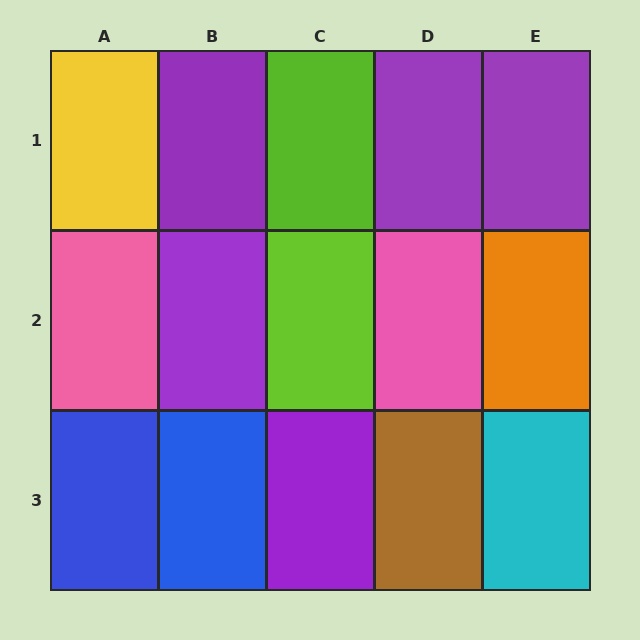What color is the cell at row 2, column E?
Orange.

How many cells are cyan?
1 cell is cyan.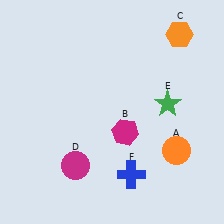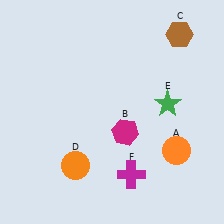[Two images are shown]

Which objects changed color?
C changed from orange to brown. D changed from magenta to orange. F changed from blue to magenta.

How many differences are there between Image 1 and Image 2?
There are 3 differences between the two images.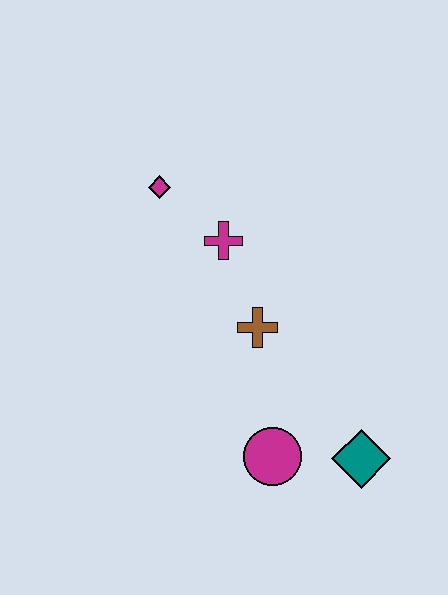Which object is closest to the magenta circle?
The teal diamond is closest to the magenta circle.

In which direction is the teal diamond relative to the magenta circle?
The teal diamond is to the right of the magenta circle.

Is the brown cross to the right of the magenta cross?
Yes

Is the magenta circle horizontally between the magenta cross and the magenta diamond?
No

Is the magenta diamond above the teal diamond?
Yes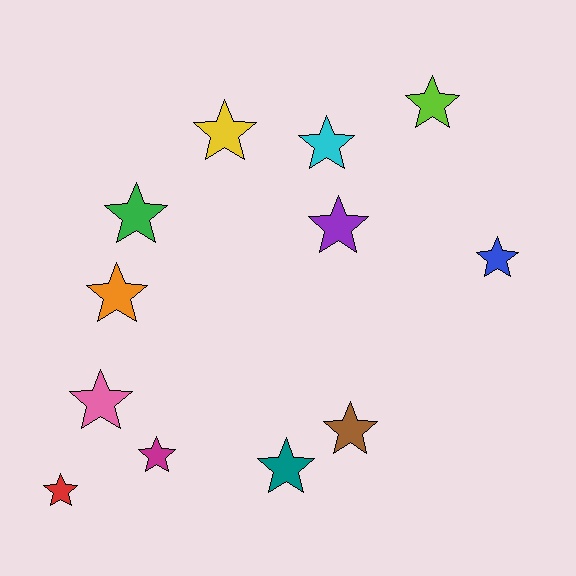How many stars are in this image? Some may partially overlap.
There are 12 stars.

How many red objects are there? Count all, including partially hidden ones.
There is 1 red object.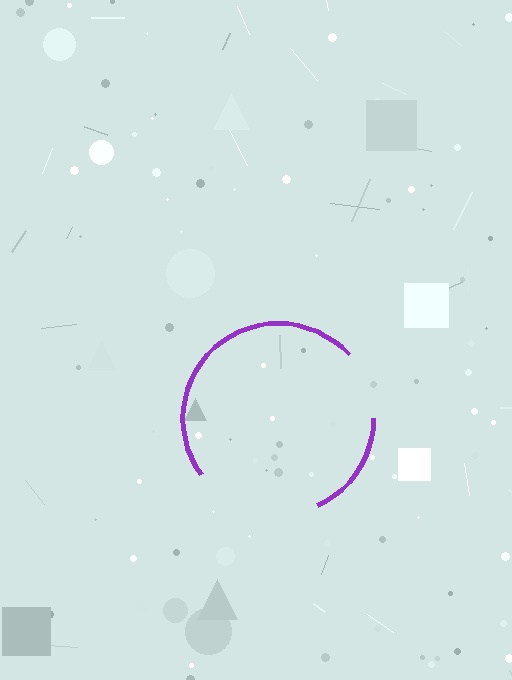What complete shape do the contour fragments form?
The contour fragments form a circle.